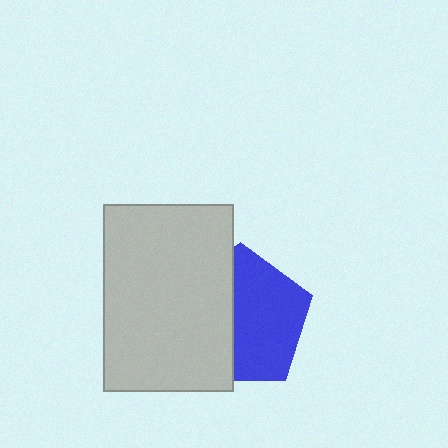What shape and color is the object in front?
The object in front is a light gray rectangle.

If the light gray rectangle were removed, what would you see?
You would see the complete blue pentagon.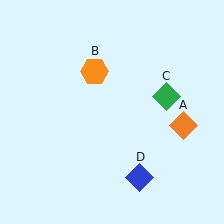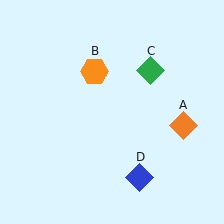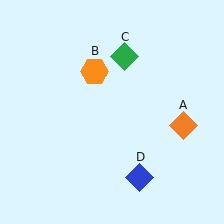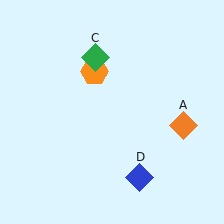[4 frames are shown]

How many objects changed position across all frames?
1 object changed position: green diamond (object C).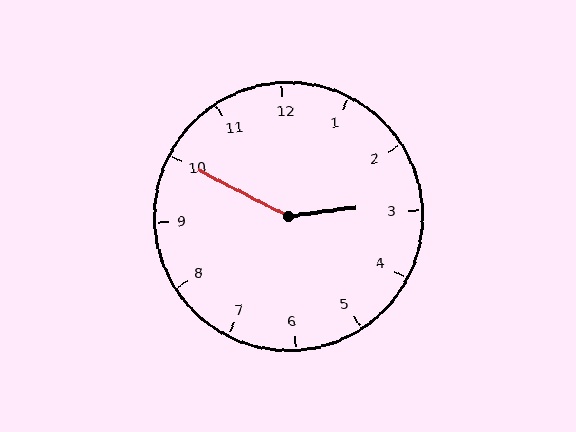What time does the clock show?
2:50.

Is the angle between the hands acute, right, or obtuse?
It is obtuse.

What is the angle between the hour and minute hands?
Approximately 145 degrees.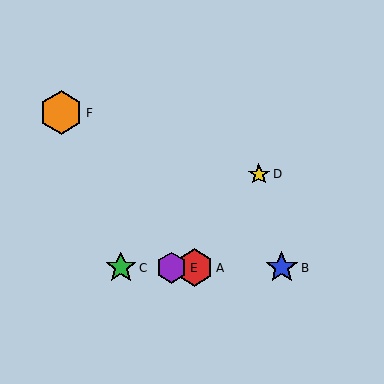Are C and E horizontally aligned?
Yes, both are at y≈268.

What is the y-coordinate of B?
Object B is at y≈268.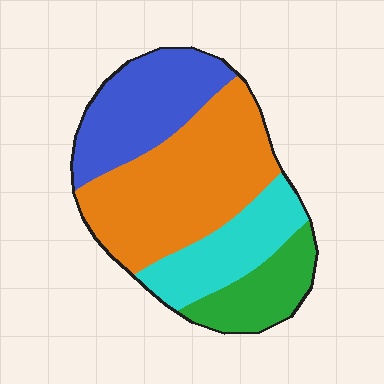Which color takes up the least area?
Green, at roughly 15%.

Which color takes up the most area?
Orange, at roughly 40%.